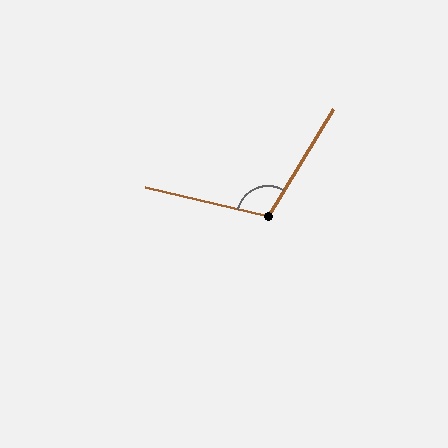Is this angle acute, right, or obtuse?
It is obtuse.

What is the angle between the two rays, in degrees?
Approximately 108 degrees.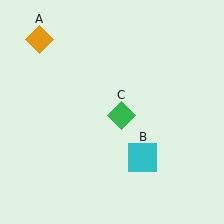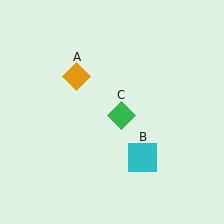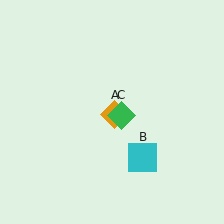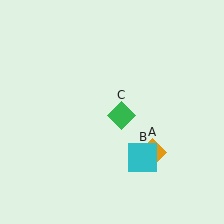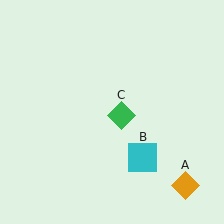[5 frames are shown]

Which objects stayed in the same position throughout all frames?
Cyan square (object B) and green diamond (object C) remained stationary.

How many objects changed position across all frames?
1 object changed position: orange diamond (object A).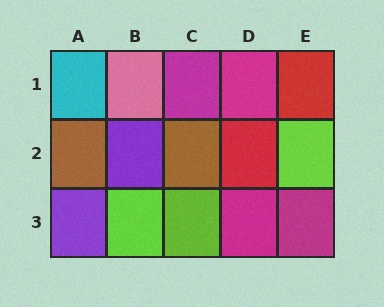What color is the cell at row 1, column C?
Magenta.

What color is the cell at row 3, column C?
Lime.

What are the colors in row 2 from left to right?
Brown, purple, brown, red, lime.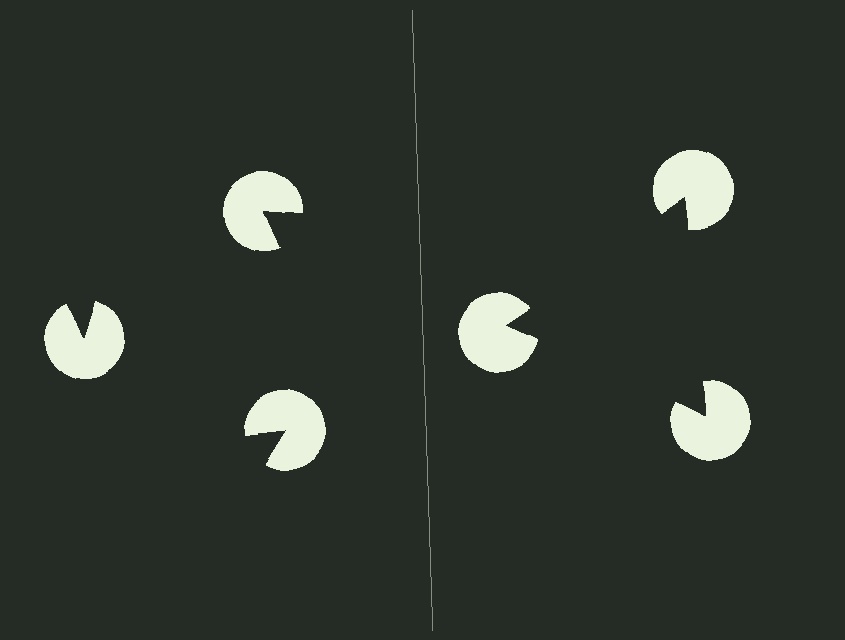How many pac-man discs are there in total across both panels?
6 — 3 on each side.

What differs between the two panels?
The pac-man discs are positioned identically on both sides; only the wedge orientations differ. On the right they align to a triangle; on the left they are misaligned.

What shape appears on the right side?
An illusory triangle.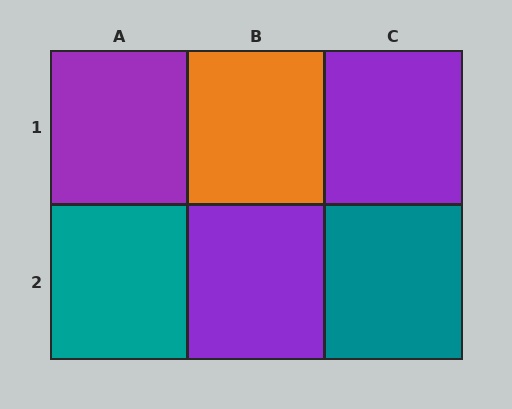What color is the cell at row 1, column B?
Orange.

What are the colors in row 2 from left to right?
Teal, purple, teal.